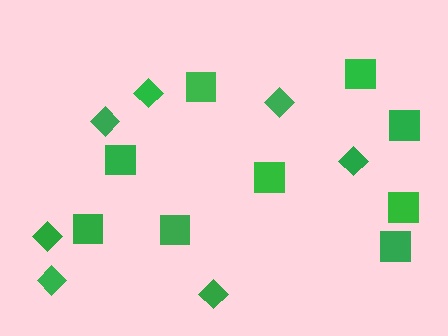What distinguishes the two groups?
There are 2 groups: one group of squares (9) and one group of diamonds (7).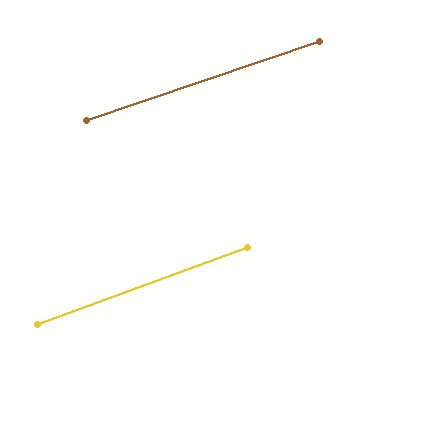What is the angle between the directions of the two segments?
Approximately 1 degree.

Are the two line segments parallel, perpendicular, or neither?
Parallel — their directions differ by only 1.4°.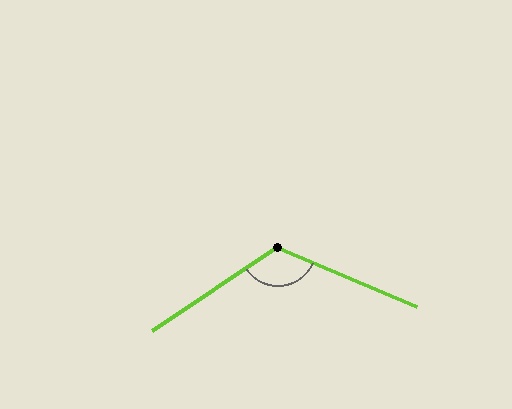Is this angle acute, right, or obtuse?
It is obtuse.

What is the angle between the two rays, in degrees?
Approximately 123 degrees.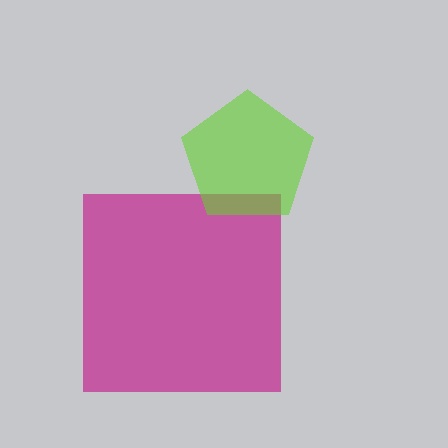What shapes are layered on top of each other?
The layered shapes are: a magenta square, a lime pentagon.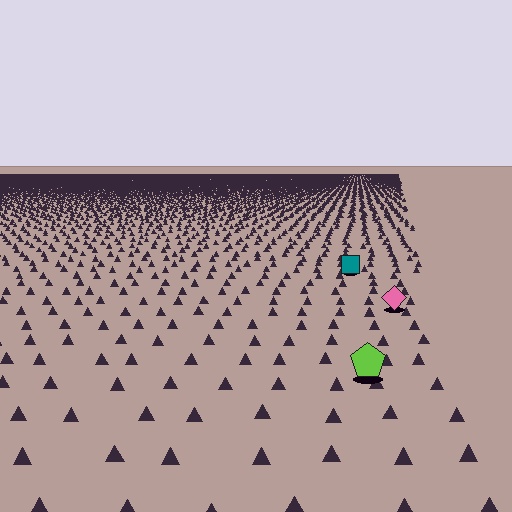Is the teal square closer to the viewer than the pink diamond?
No. The pink diamond is closer — you can tell from the texture gradient: the ground texture is coarser near it.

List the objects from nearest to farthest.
From nearest to farthest: the lime pentagon, the pink diamond, the teal square.